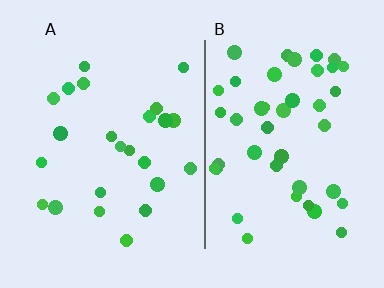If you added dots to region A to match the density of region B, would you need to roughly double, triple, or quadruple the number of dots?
Approximately double.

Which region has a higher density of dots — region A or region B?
B (the right).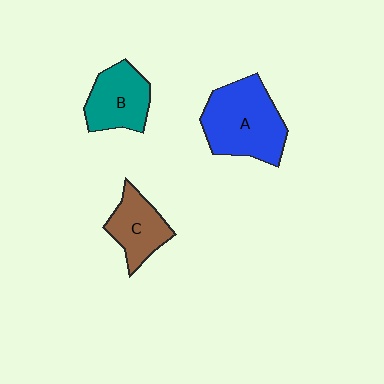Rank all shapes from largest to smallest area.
From largest to smallest: A (blue), B (teal), C (brown).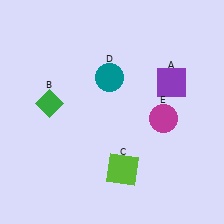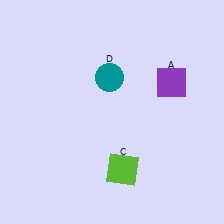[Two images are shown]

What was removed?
The magenta circle (E), the green diamond (B) were removed in Image 2.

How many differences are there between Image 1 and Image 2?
There are 2 differences between the two images.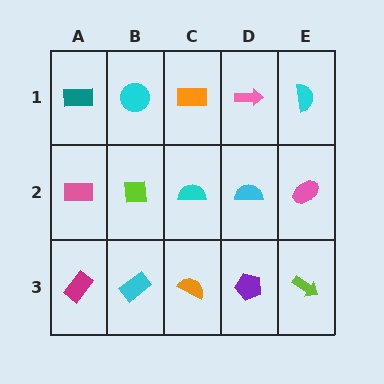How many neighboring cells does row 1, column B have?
3.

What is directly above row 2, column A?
A teal rectangle.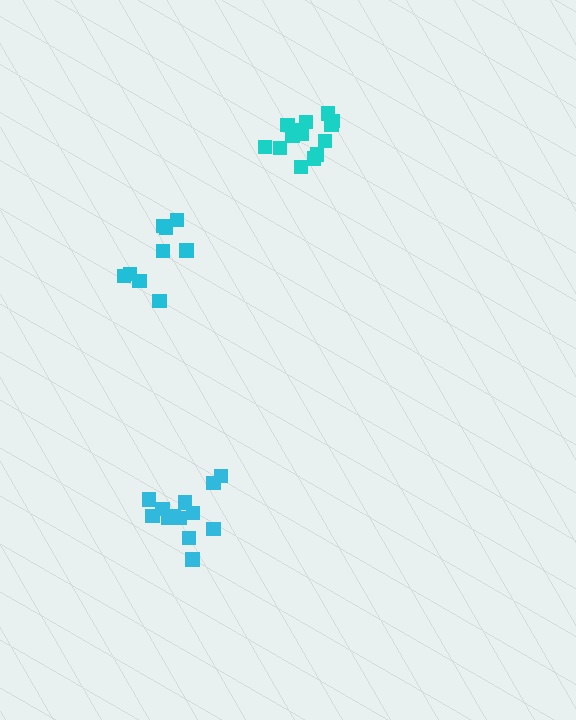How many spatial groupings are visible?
There are 3 spatial groupings.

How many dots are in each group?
Group 1: 13 dots, Group 2: 9 dots, Group 3: 14 dots (36 total).